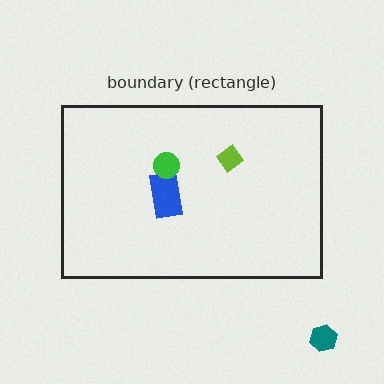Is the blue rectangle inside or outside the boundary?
Inside.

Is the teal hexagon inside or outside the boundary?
Outside.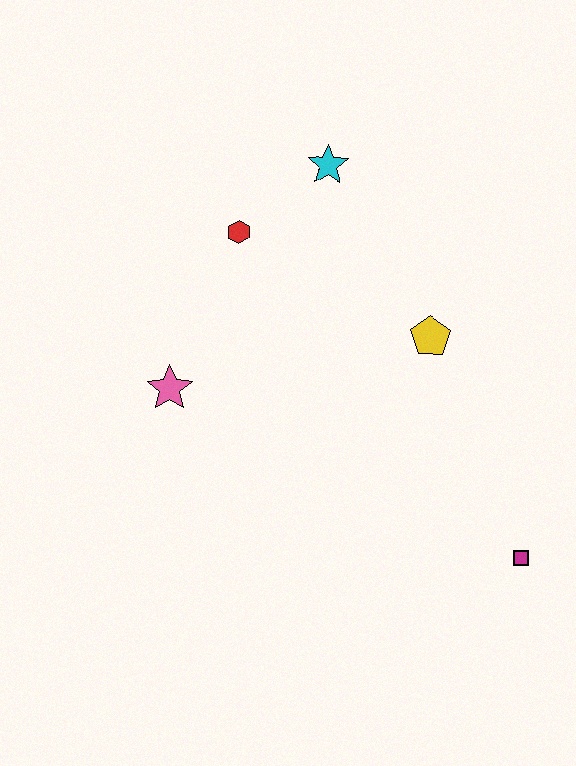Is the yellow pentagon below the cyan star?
Yes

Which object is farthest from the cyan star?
The magenta square is farthest from the cyan star.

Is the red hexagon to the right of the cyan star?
No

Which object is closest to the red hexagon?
The cyan star is closest to the red hexagon.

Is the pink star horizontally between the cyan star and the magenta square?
No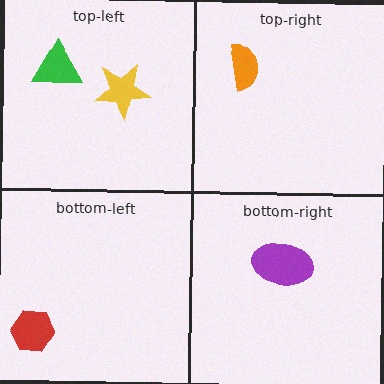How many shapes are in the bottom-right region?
1.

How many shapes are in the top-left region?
2.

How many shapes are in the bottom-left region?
1.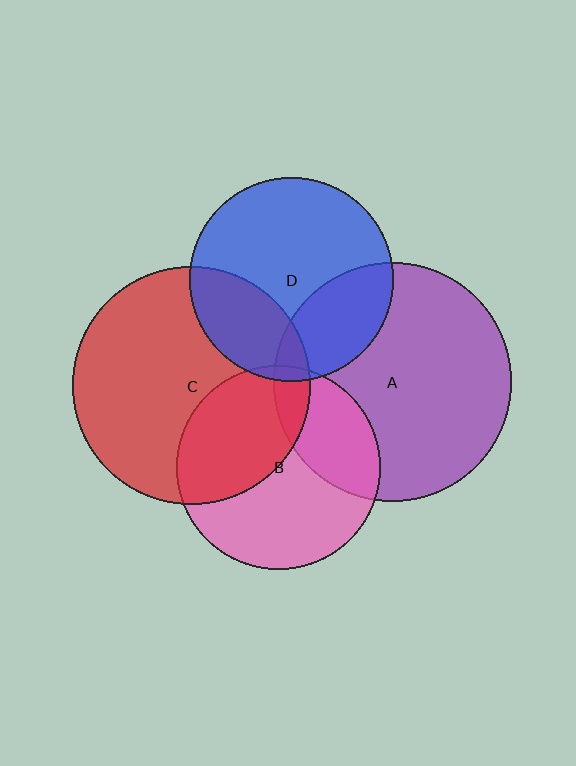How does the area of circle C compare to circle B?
Approximately 1.4 times.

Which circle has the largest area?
Circle A (purple).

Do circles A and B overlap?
Yes.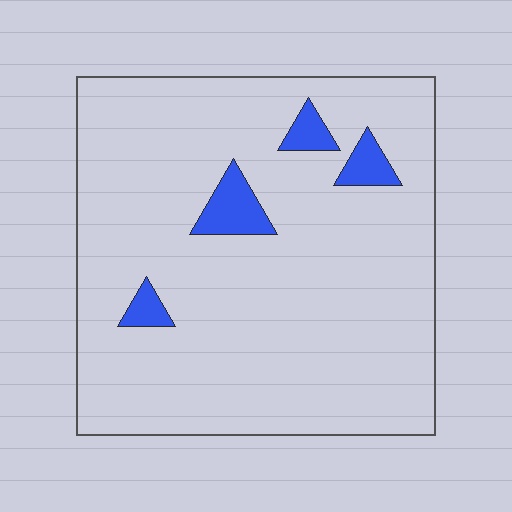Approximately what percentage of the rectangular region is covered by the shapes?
Approximately 5%.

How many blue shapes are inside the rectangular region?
4.